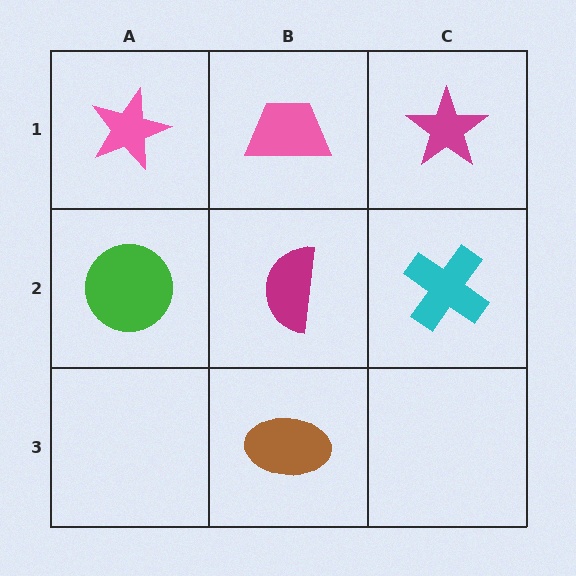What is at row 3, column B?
A brown ellipse.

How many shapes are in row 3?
1 shape.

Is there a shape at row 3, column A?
No, that cell is empty.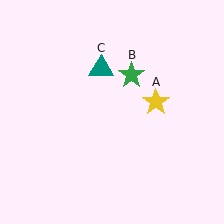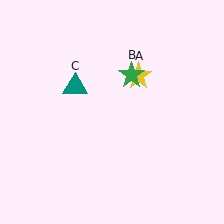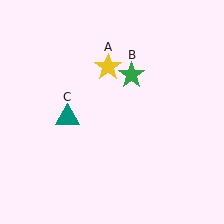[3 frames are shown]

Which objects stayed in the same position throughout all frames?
Green star (object B) remained stationary.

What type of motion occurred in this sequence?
The yellow star (object A), teal triangle (object C) rotated counterclockwise around the center of the scene.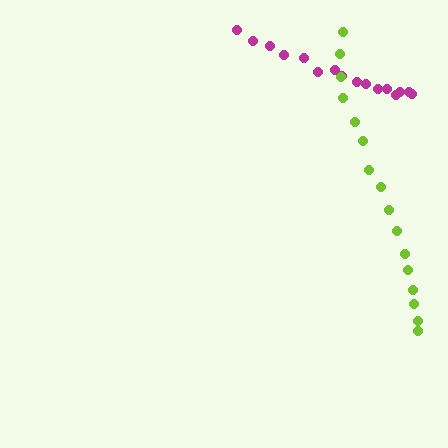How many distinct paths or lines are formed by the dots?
There are 2 distinct paths.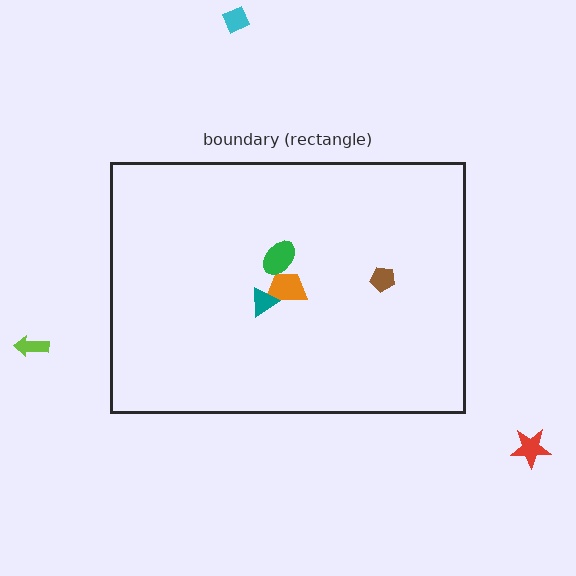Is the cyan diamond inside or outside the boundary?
Outside.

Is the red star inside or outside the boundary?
Outside.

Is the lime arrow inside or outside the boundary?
Outside.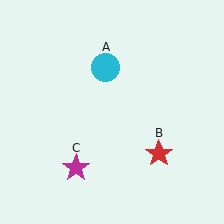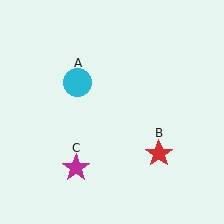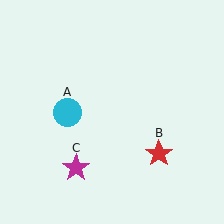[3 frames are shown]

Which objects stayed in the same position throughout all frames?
Red star (object B) and magenta star (object C) remained stationary.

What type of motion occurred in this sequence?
The cyan circle (object A) rotated counterclockwise around the center of the scene.